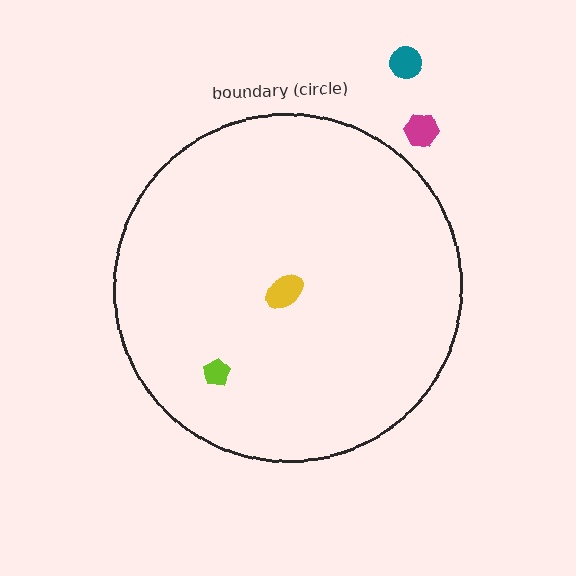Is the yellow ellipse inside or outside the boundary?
Inside.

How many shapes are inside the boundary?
2 inside, 2 outside.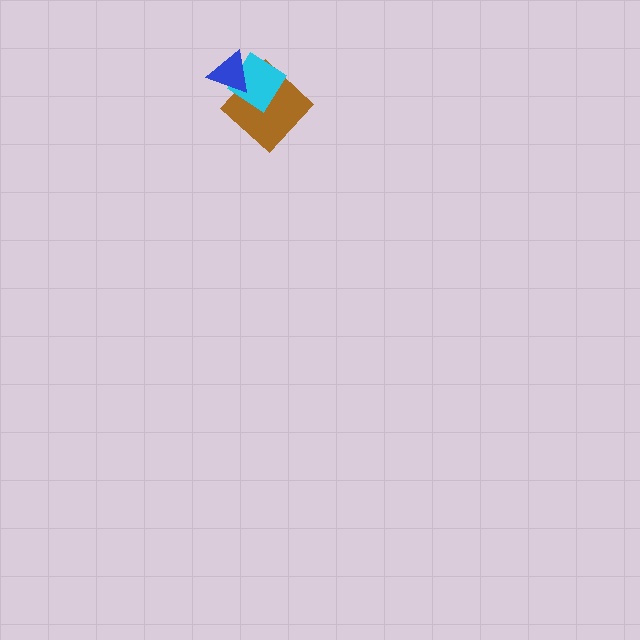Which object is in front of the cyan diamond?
The blue triangle is in front of the cyan diamond.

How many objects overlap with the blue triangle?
2 objects overlap with the blue triangle.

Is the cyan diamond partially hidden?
Yes, it is partially covered by another shape.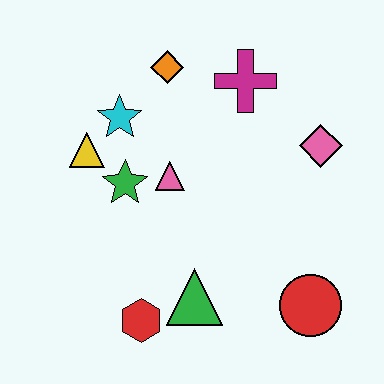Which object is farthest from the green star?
The red circle is farthest from the green star.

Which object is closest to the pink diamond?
The magenta cross is closest to the pink diamond.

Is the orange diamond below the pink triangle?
No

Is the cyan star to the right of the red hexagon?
No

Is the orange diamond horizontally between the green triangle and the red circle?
No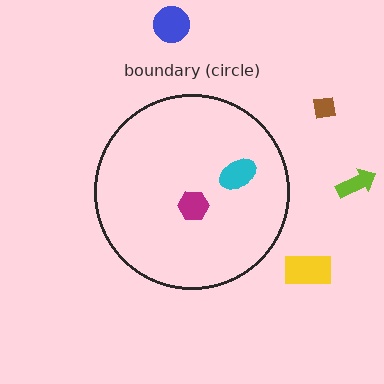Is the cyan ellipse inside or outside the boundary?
Inside.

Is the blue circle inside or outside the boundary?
Outside.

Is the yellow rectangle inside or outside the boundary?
Outside.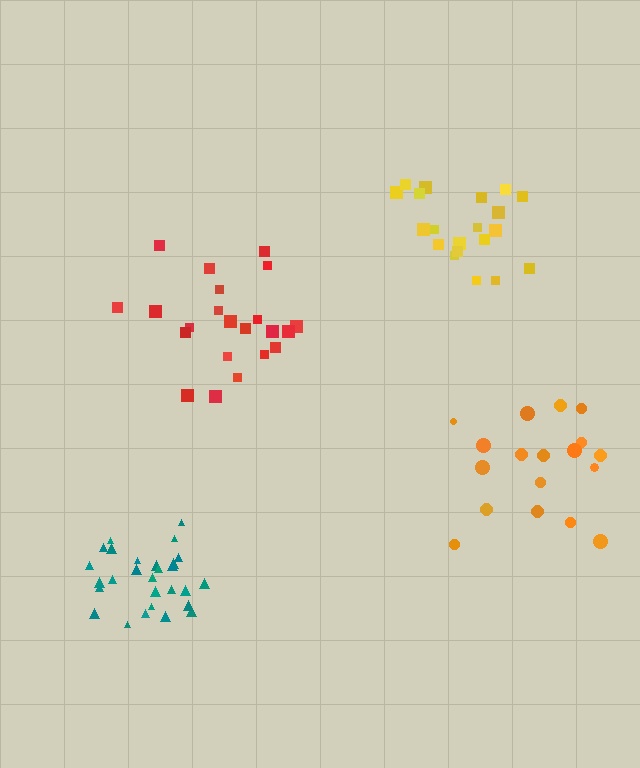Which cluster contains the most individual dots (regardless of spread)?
Teal (28).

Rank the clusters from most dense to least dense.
teal, red, yellow, orange.